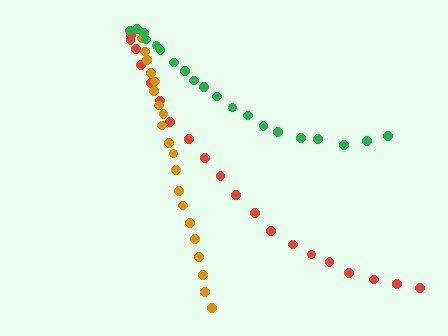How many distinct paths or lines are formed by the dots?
There are 3 distinct paths.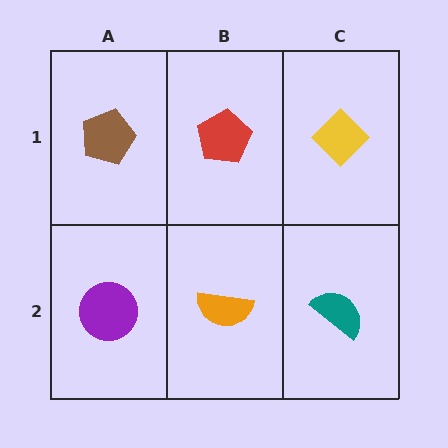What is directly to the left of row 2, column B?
A purple circle.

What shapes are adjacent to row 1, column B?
An orange semicircle (row 2, column B), a brown pentagon (row 1, column A), a yellow diamond (row 1, column C).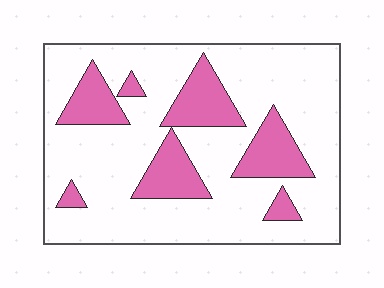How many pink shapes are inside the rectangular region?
7.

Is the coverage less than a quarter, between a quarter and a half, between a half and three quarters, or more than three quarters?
Less than a quarter.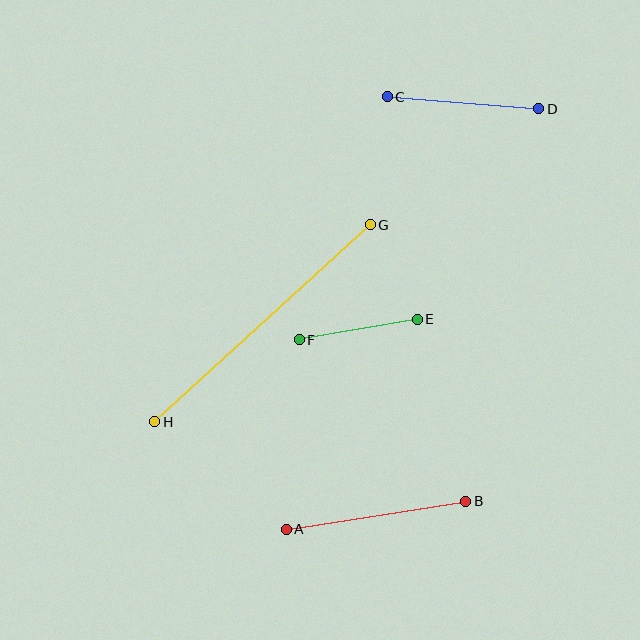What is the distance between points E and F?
The distance is approximately 120 pixels.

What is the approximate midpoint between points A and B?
The midpoint is at approximately (376, 515) pixels.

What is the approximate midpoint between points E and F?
The midpoint is at approximately (358, 330) pixels.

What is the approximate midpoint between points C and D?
The midpoint is at approximately (463, 103) pixels.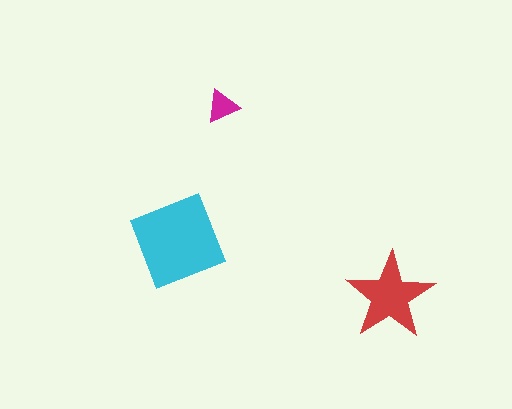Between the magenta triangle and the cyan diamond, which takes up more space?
The cyan diamond.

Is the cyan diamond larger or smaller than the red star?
Larger.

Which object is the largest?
The cyan diamond.